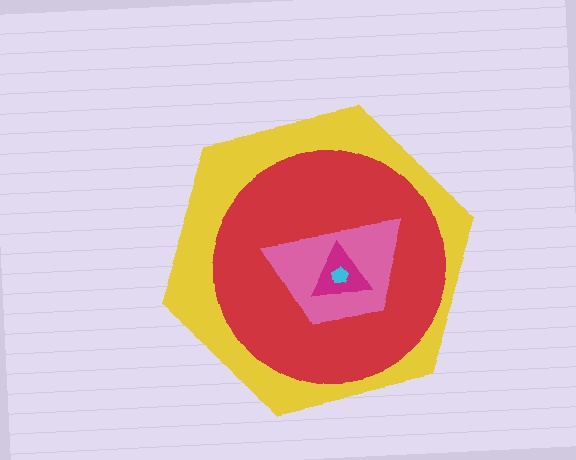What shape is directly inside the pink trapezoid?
The magenta triangle.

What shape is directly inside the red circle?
The pink trapezoid.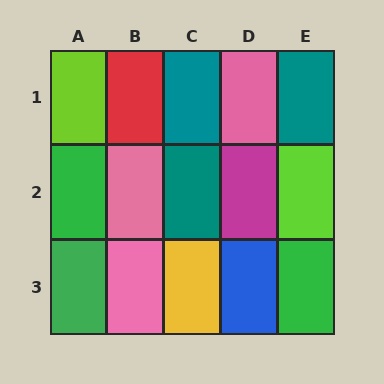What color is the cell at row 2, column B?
Pink.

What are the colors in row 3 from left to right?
Green, pink, yellow, blue, green.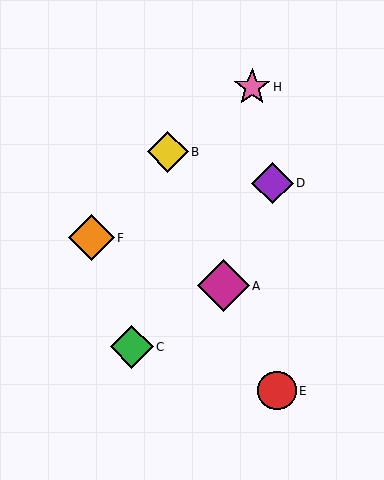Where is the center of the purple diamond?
The center of the purple diamond is at (272, 183).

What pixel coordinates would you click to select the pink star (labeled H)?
Click at (252, 87) to select the pink star H.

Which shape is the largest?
The magenta diamond (labeled A) is the largest.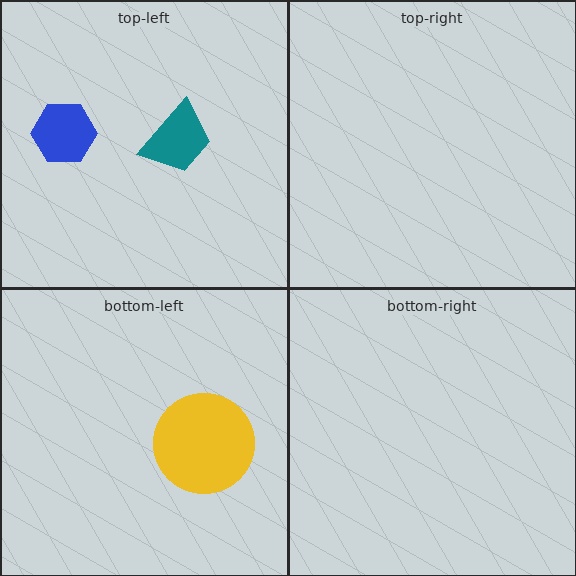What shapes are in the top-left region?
The teal trapezoid, the blue hexagon.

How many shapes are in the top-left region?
2.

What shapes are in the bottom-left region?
The yellow circle.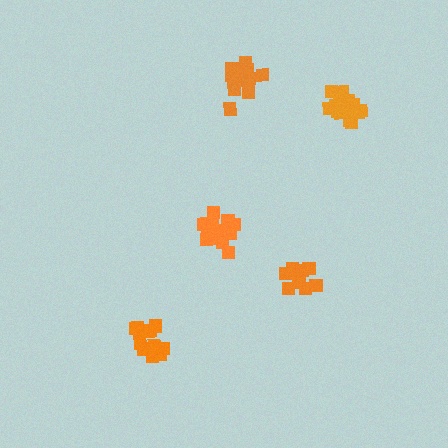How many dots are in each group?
Group 1: 18 dots, Group 2: 13 dots, Group 3: 14 dots, Group 4: 15 dots, Group 5: 16 dots (76 total).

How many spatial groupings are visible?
There are 5 spatial groupings.